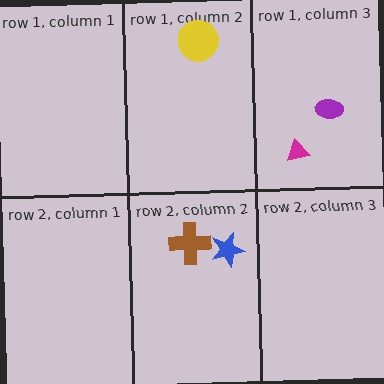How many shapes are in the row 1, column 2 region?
1.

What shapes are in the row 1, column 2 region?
The yellow circle.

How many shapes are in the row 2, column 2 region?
2.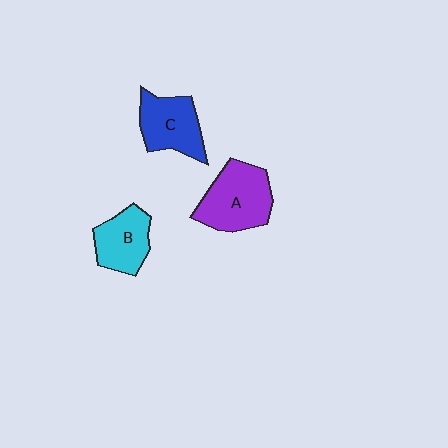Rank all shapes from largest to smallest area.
From largest to smallest: A (purple), C (blue), B (cyan).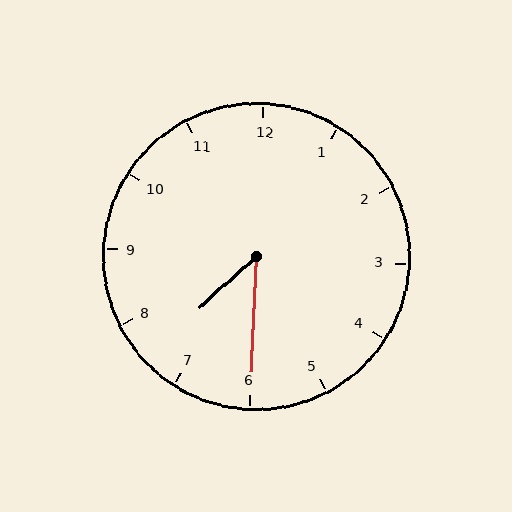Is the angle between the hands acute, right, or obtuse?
It is acute.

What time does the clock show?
7:30.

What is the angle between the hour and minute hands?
Approximately 45 degrees.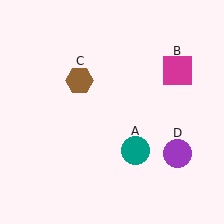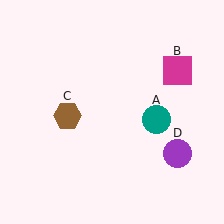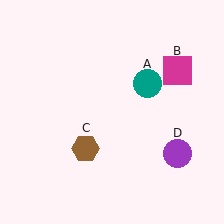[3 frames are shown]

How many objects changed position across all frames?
2 objects changed position: teal circle (object A), brown hexagon (object C).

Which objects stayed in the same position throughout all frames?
Magenta square (object B) and purple circle (object D) remained stationary.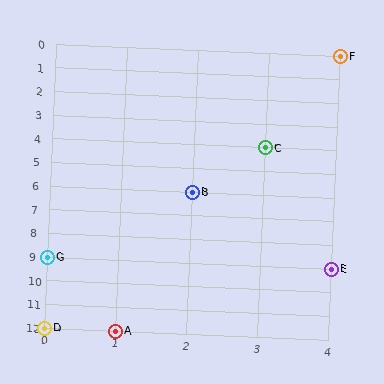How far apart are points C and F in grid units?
Points C and F are 1 column and 4 rows apart (about 4.1 grid units diagonally).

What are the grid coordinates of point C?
Point C is at grid coordinates (3, 4).